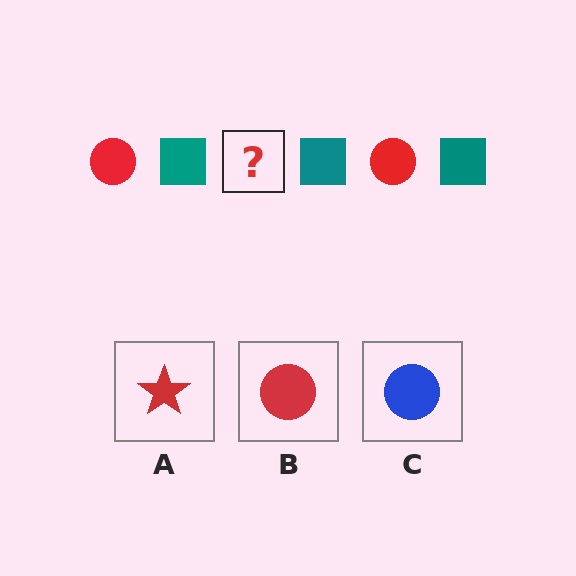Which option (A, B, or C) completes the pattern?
B.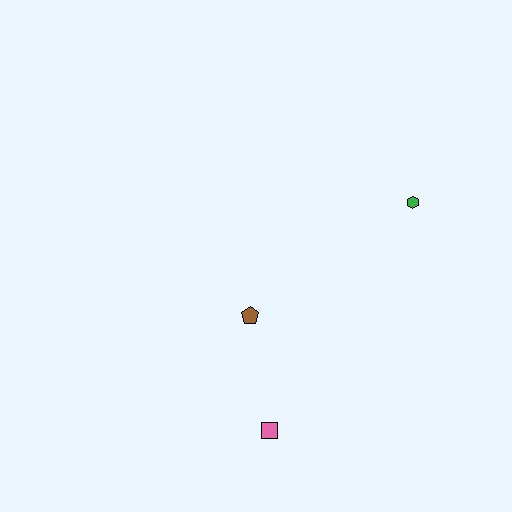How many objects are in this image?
There are 3 objects.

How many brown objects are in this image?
There is 1 brown object.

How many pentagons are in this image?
There is 1 pentagon.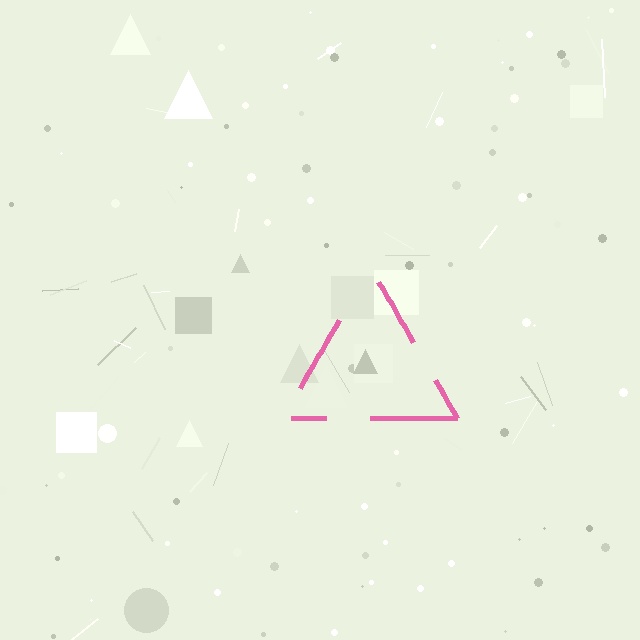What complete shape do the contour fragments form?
The contour fragments form a triangle.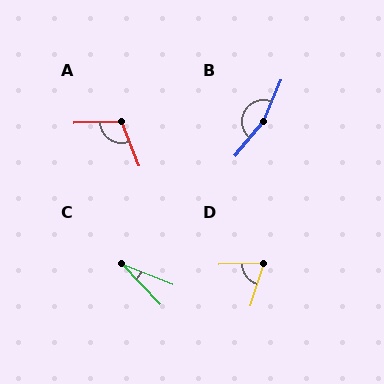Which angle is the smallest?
C, at approximately 25 degrees.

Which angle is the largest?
B, at approximately 163 degrees.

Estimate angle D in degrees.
Approximately 71 degrees.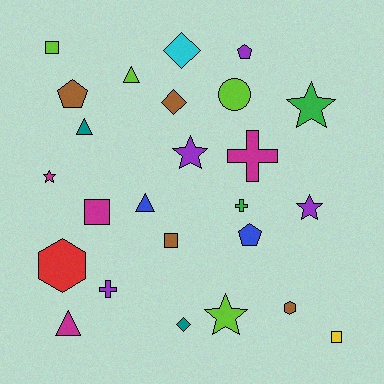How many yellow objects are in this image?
There is 1 yellow object.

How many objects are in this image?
There are 25 objects.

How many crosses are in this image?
There are 3 crosses.